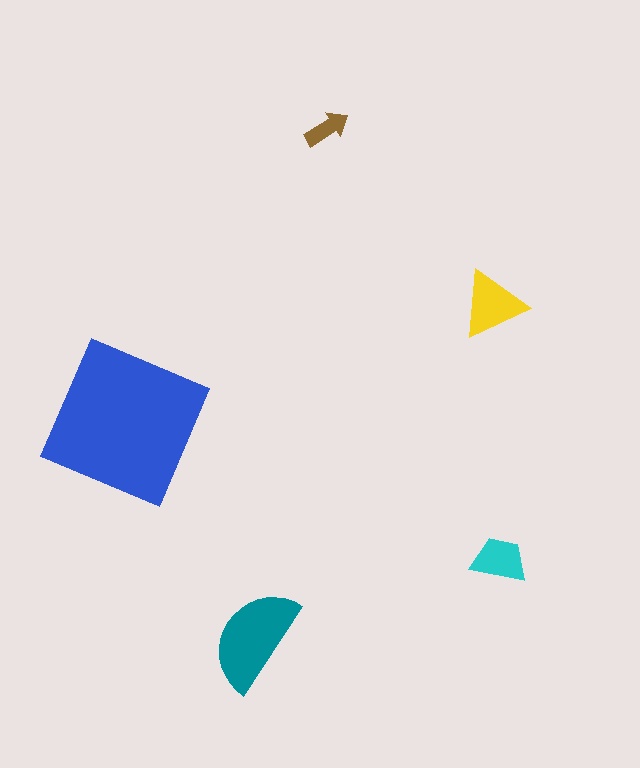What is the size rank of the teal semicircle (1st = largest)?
2nd.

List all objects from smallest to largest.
The brown arrow, the cyan trapezoid, the yellow triangle, the teal semicircle, the blue square.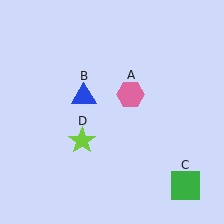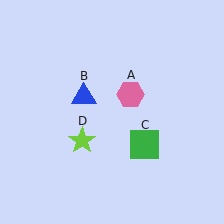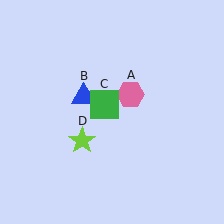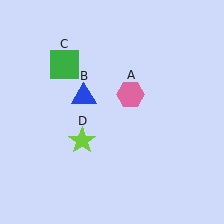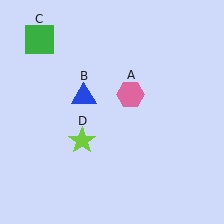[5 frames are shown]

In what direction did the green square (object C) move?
The green square (object C) moved up and to the left.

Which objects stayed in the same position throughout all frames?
Pink hexagon (object A) and blue triangle (object B) and lime star (object D) remained stationary.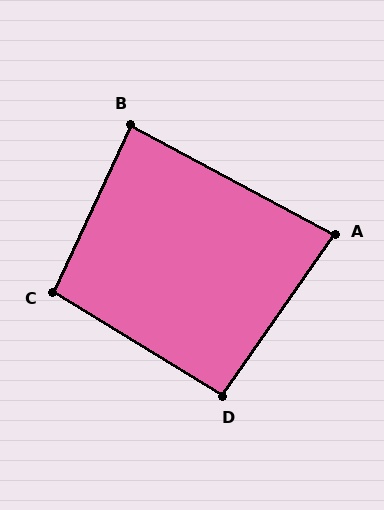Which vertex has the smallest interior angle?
A, at approximately 84 degrees.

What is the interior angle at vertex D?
Approximately 94 degrees (approximately right).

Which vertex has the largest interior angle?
C, at approximately 96 degrees.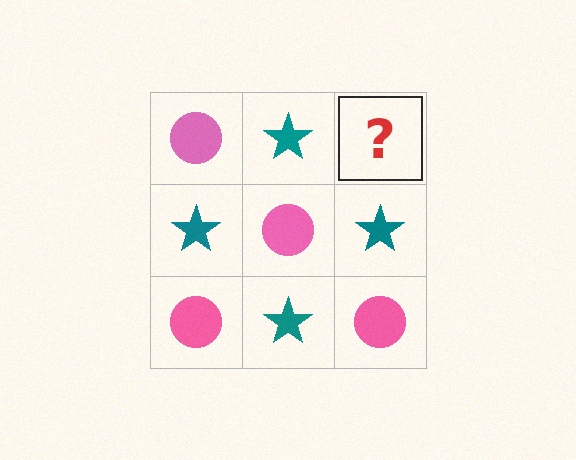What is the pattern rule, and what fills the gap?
The rule is that it alternates pink circle and teal star in a checkerboard pattern. The gap should be filled with a pink circle.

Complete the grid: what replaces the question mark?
The question mark should be replaced with a pink circle.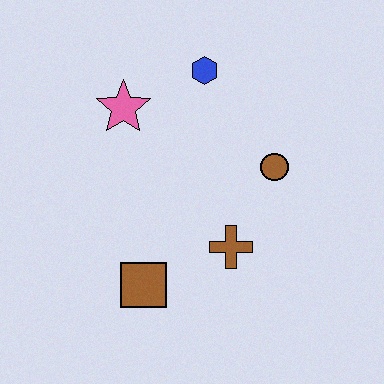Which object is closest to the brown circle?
The brown cross is closest to the brown circle.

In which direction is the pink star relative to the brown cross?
The pink star is above the brown cross.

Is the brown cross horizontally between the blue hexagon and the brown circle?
Yes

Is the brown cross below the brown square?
No